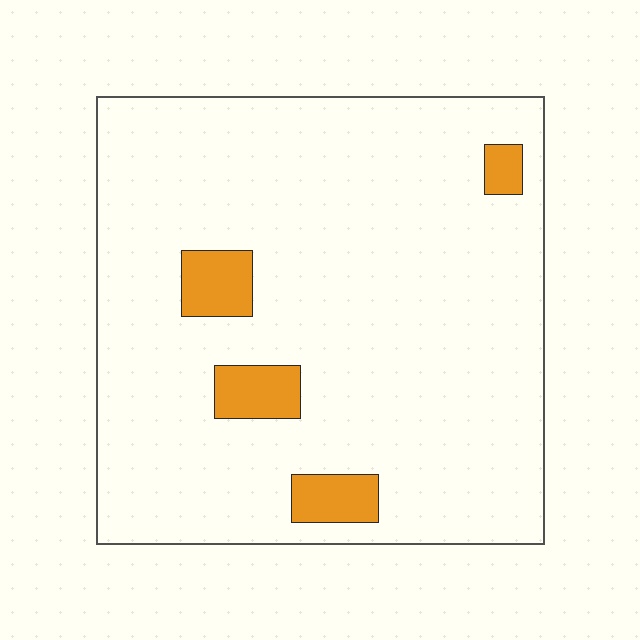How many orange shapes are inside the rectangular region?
4.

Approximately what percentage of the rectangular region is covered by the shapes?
Approximately 10%.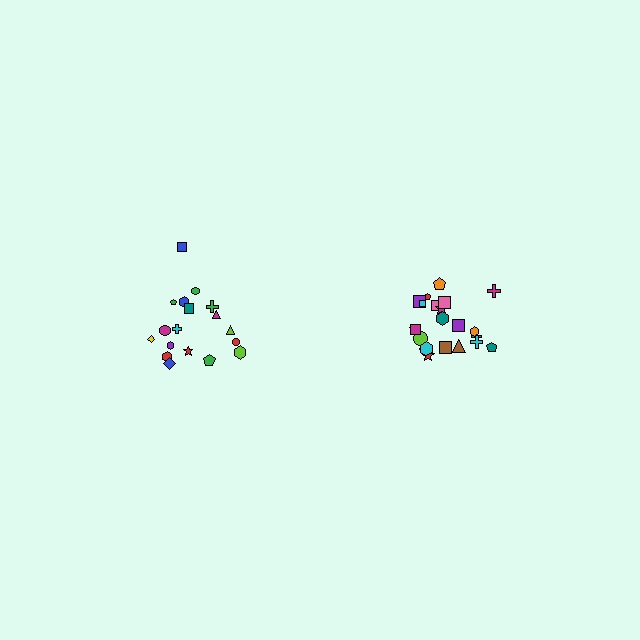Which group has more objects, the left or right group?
The right group.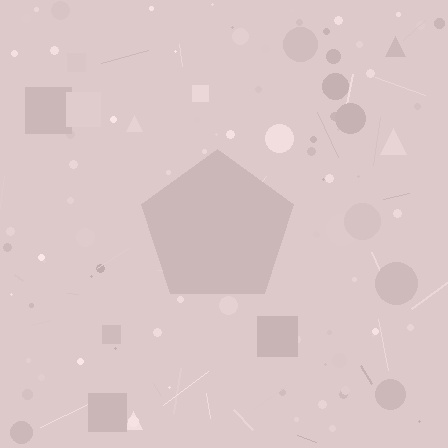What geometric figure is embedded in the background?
A pentagon is embedded in the background.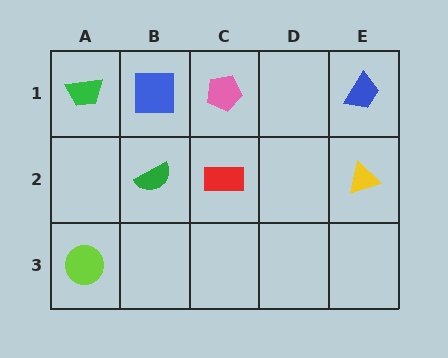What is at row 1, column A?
A green trapezoid.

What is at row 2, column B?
A green semicircle.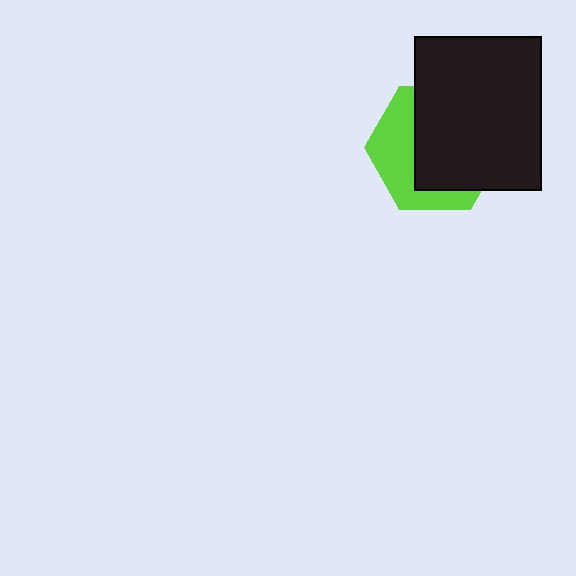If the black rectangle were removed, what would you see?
You would see the complete lime hexagon.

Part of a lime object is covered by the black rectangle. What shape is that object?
It is a hexagon.